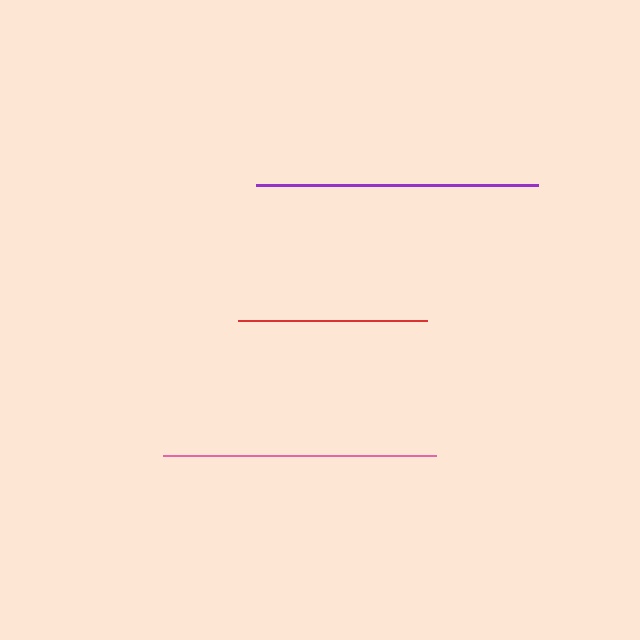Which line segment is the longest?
The purple line is the longest at approximately 282 pixels.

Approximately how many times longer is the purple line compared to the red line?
The purple line is approximately 1.5 times the length of the red line.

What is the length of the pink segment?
The pink segment is approximately 273 pixels long.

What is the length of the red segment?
The red segment is approximately 189 pixels long.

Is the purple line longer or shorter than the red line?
The purple line is longer than the red line.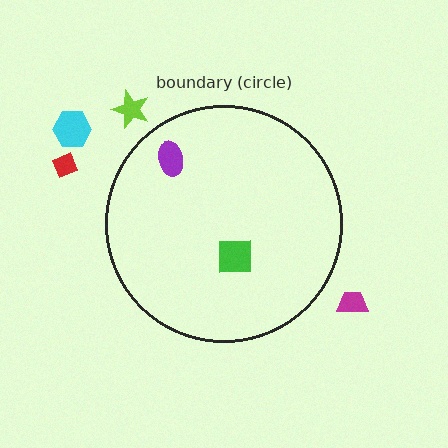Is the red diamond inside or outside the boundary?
Outside.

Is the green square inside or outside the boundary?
Inside.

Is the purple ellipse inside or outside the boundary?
Inside.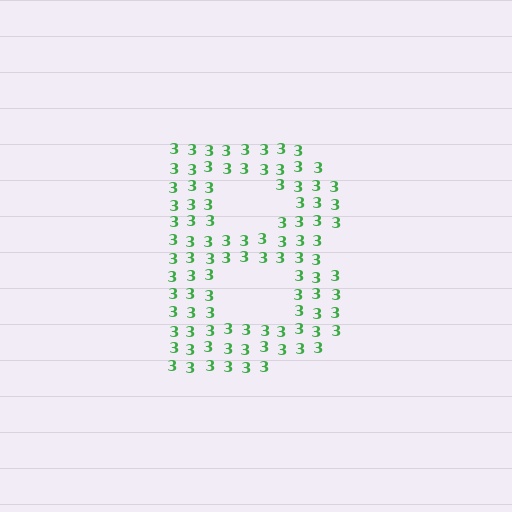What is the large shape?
The large shape is the letter B.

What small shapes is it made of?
It is made of small digit 3's.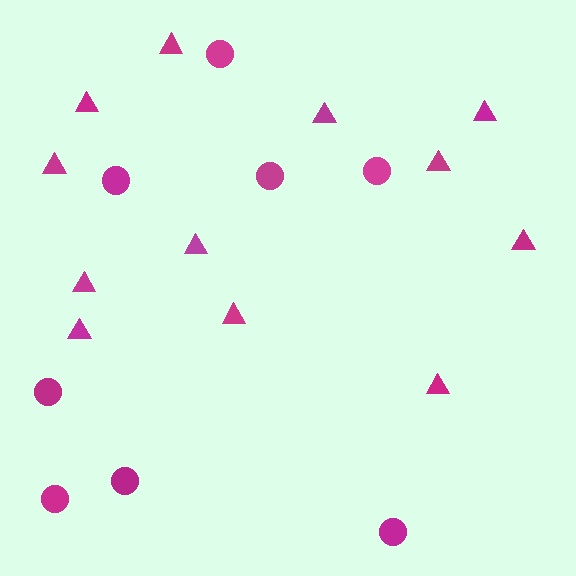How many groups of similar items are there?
There are 2 groups: one group of triangles (12) and one group of circles (8).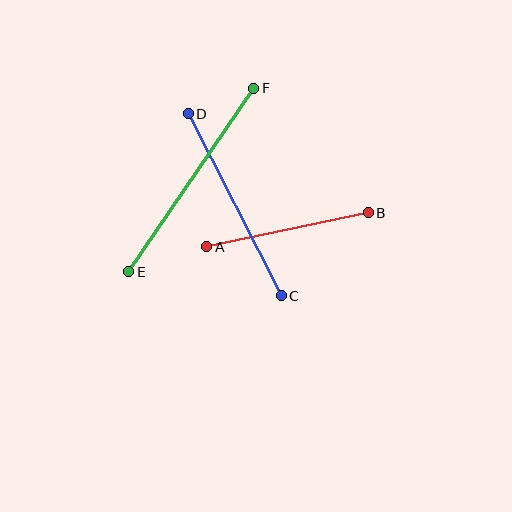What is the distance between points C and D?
The distance is approximately 204 pixels.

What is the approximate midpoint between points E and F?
The midpoint is at approximately (191, 180) pixels.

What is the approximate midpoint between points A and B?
The midpoint is at approximately (288, 230) pixels.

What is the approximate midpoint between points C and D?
The midpoint is at approximately (235, 205) pixels.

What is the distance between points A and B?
The distance is approximately 165 pixels.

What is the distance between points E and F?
The distance is approximately 222 pixels.